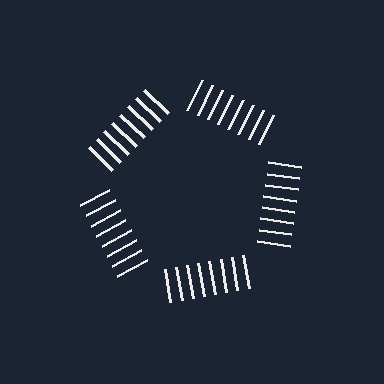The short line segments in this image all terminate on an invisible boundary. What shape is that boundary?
An illusory pentagon — the line segments terminate on its edges but no continuous stroke is drawn.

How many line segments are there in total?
40 — 8 along each of the 5 edges.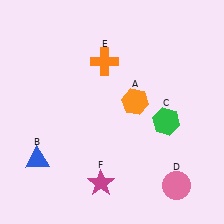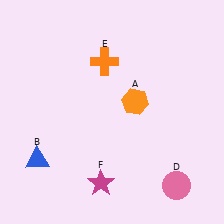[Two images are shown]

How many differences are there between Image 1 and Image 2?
There is 1 difference between the two images.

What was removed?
The green hexagon (C) was removed in Image 2.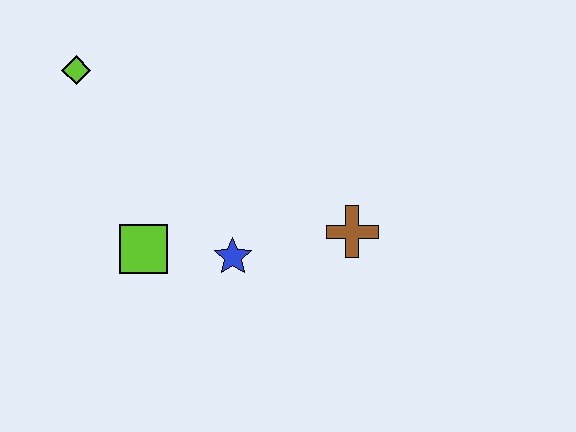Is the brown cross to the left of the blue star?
No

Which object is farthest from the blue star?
The lime diamond is farthest from the blue star.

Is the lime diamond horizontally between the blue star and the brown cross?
No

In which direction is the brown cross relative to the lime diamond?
The brown cross is to the right of the lime diamond.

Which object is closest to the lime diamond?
The lime square is closest to the lime diamond.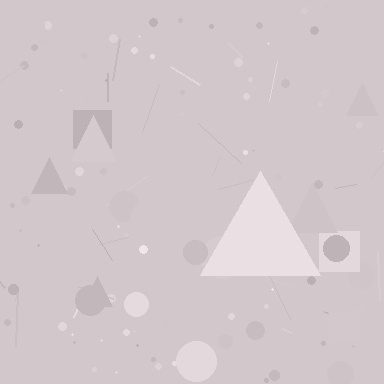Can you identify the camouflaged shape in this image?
The camouflaged shape is a triangle.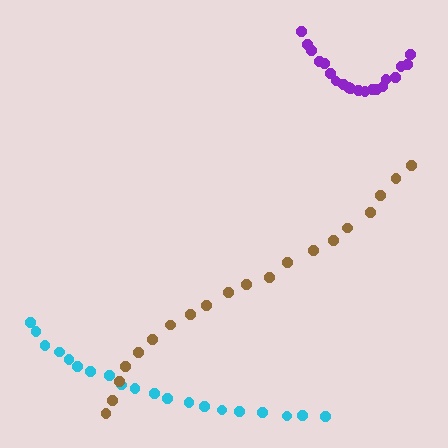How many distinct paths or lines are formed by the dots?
There are 3 distinct paths.